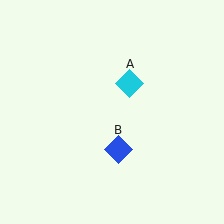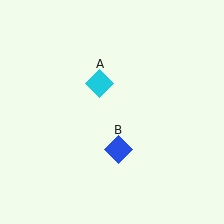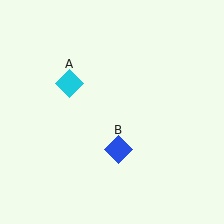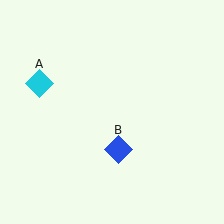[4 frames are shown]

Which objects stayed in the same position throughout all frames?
Blue diamond (object B) remained stationary.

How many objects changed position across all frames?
1 object changed position: cyan diamond (object A).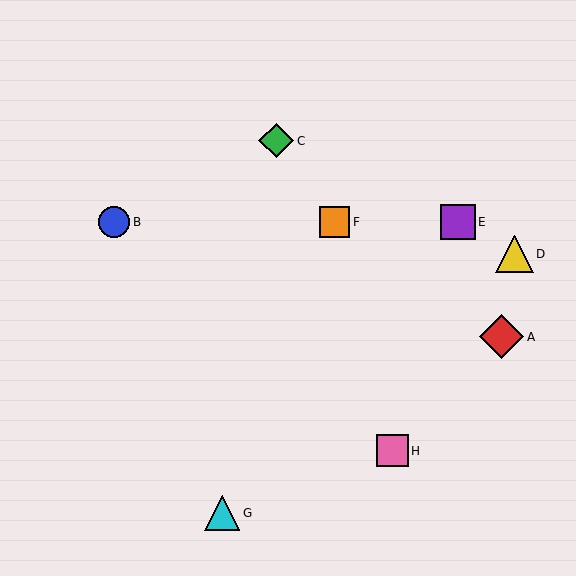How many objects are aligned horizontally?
3 objects (B, E, F) are aligned horizontally.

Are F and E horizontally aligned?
Yes, both are at y≈222.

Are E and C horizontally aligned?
No, E is at y≈222 and C is at y≈141.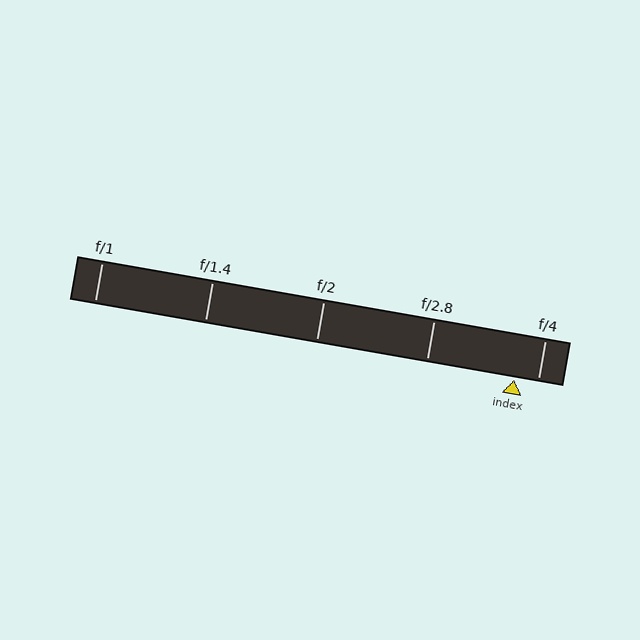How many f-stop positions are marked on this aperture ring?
There are 5 f-stop positions marked.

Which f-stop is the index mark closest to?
The index mark is closest to f/4.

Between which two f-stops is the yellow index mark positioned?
The index mark is between f/2.8 and f/4.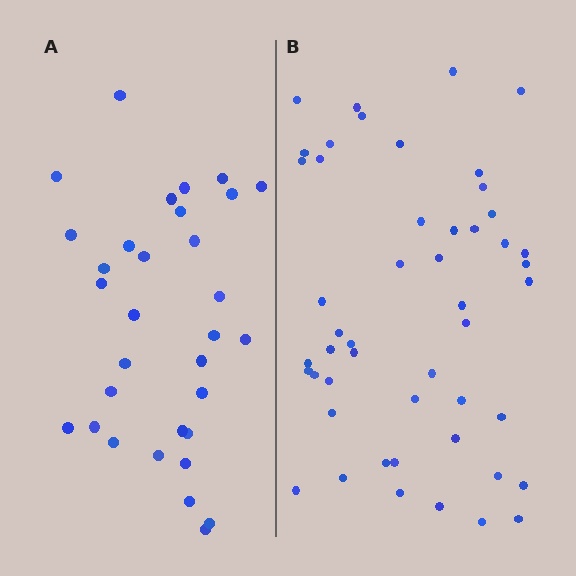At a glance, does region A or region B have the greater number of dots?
Region B (the right region) has more dots.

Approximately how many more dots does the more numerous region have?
Region B has approximately 15 more dots than region A.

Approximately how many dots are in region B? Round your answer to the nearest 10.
About 50 dots. (The exact count is 49, which rounds to 50.)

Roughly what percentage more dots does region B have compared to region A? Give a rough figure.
About 55% more.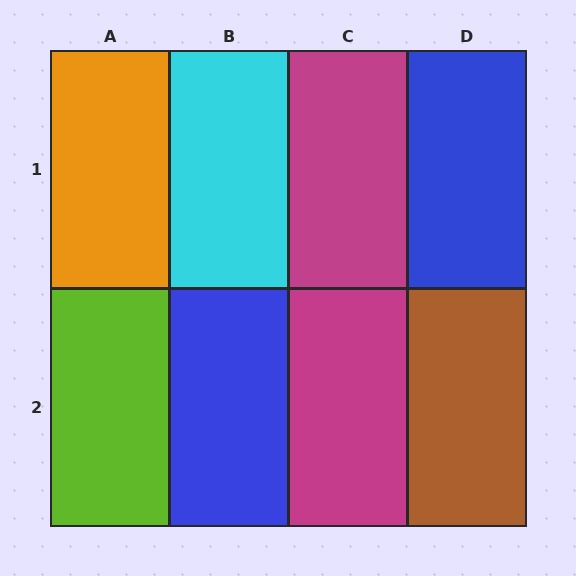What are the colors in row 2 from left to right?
Lime, blue, magenta, brown.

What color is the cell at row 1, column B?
Cyan.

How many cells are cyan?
1 cell is cyan.